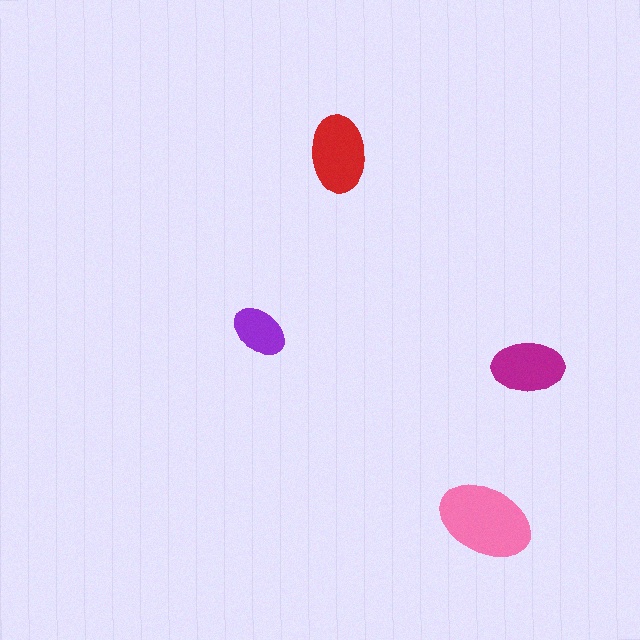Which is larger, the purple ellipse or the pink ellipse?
The pink one.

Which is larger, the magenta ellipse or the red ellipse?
The red one.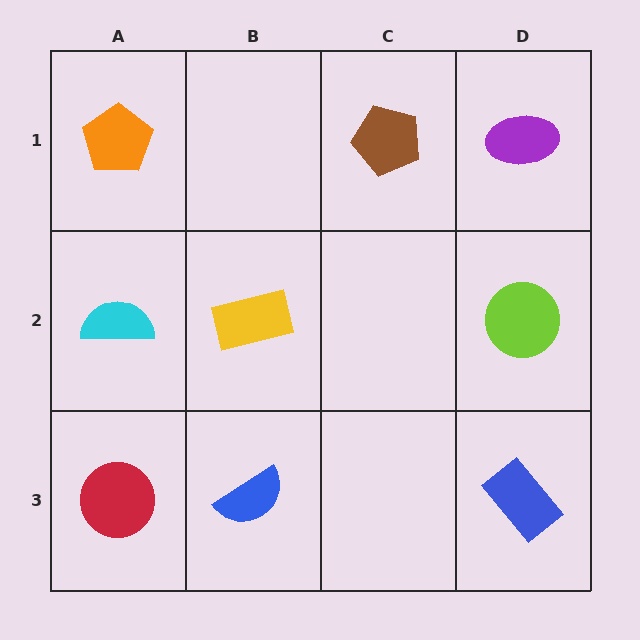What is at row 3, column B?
A blue semicircle.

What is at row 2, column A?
A cyan semicircle.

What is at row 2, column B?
A yellow rectangle.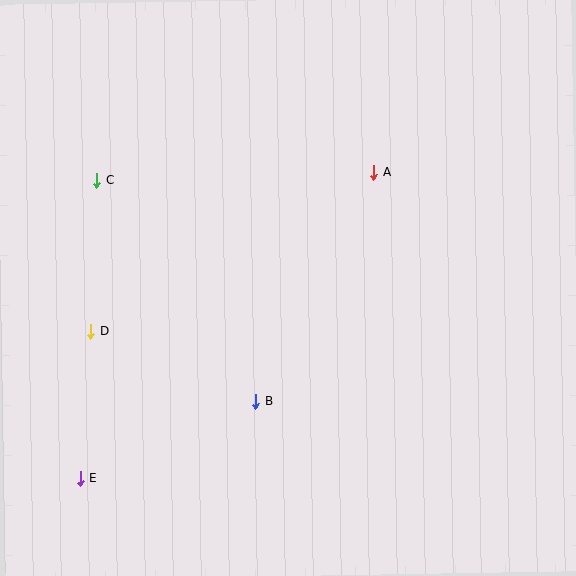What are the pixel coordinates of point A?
Point A is at (374, 172).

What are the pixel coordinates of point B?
Point B is at (256, 401).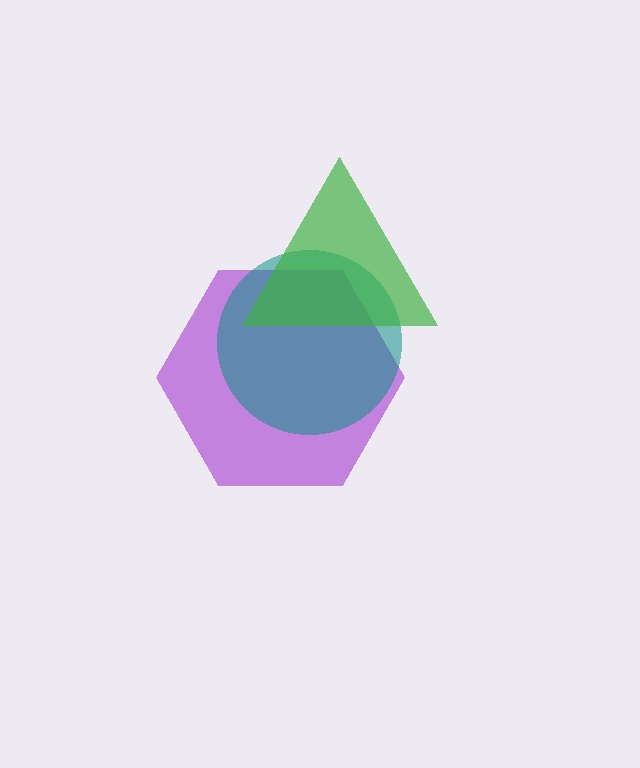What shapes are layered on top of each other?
The layered shapes are: a purple hexagon, a teal circle, a green triangle.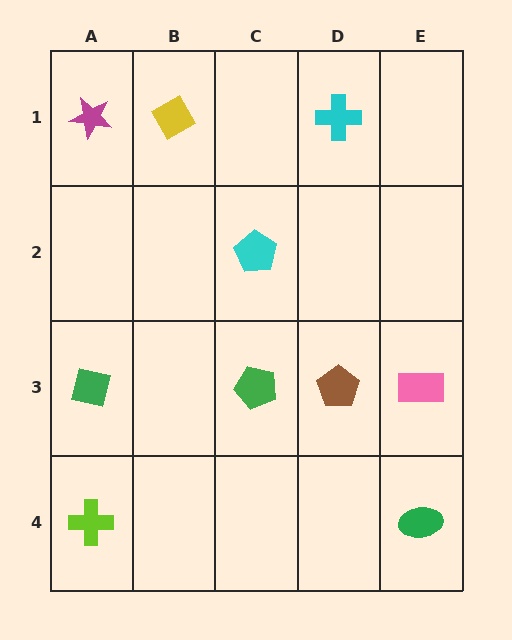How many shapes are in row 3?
4 shapes.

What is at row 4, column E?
A green ellipse.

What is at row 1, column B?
A yellow diamond.